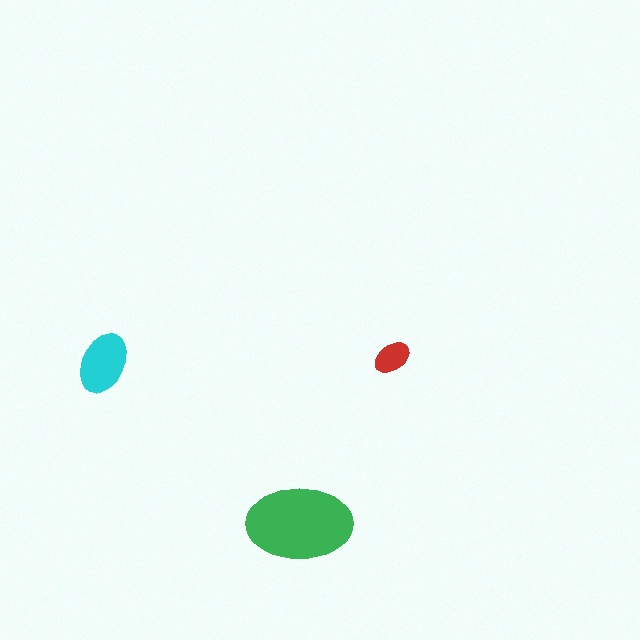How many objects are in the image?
There are 3 objects in the image.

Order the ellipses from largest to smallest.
the green one, the cyan one, the red one.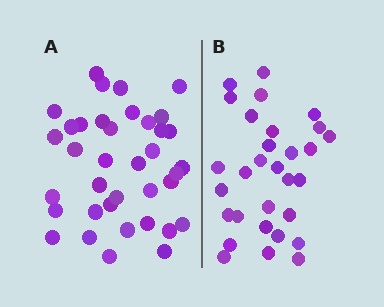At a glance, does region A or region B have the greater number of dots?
Region A (the left region) has more dots.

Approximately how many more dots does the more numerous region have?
Region A has roughly 8 or so more dots than region B.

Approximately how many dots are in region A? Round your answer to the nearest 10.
About 40 dots. (The exact count is 37, which rounds to 40.)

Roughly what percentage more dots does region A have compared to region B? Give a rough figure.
About 25% more.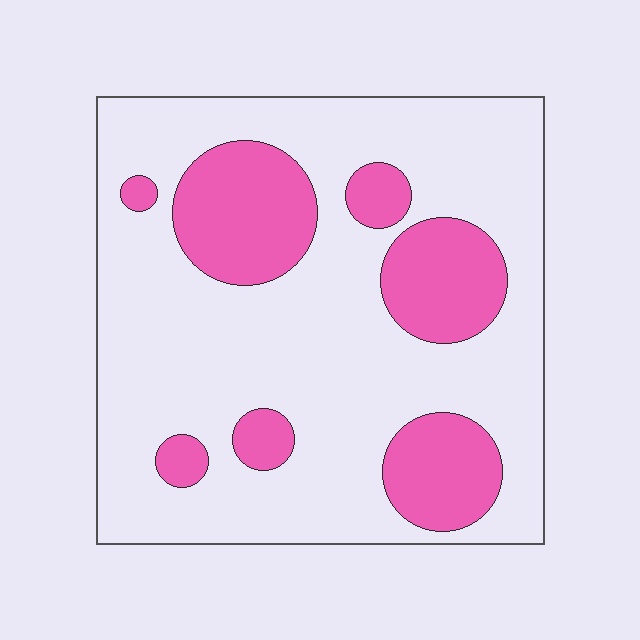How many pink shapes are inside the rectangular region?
7.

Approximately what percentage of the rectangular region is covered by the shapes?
Approximately 25%.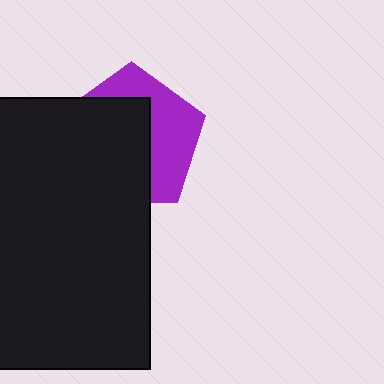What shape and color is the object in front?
The object in front is a black rectangle.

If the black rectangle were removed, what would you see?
You would see the complete purple pentagon.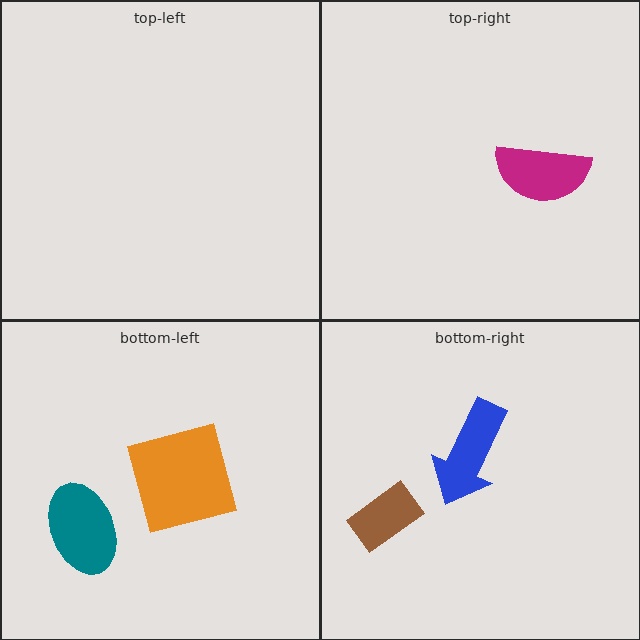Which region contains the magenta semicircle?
The top-right region.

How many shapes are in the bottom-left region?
2.